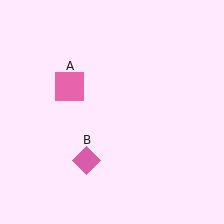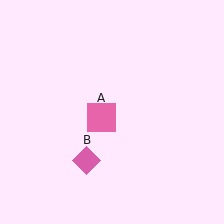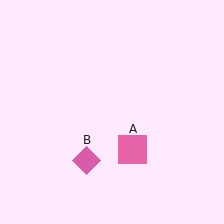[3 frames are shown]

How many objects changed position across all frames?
1 object changed position: pink square (object A).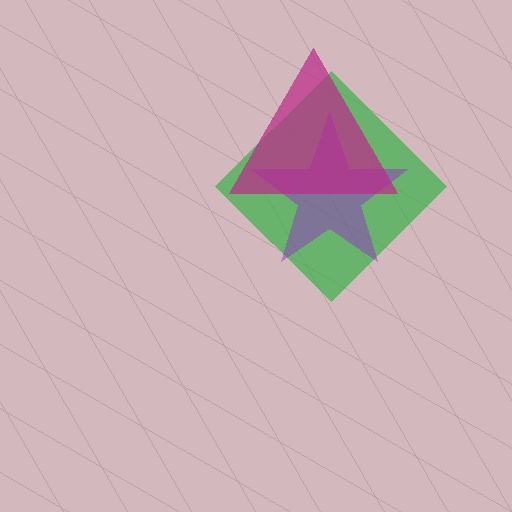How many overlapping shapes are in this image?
There are 3 overlapping shapes in the image.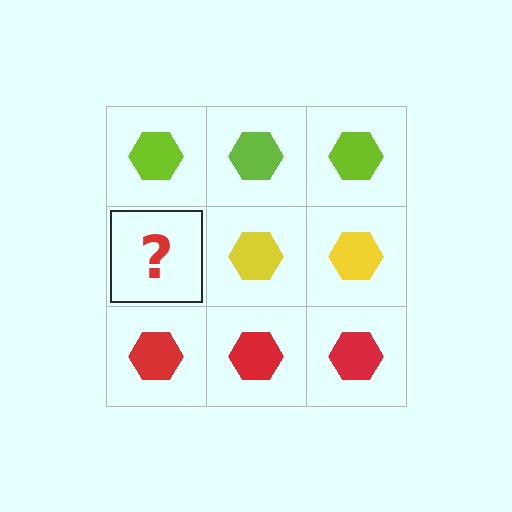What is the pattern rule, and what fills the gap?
The rule is that each row has a consistent color. The gap should be filled with a yellow hexagon.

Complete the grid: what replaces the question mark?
The question mark should be replaced with a yellow hexagon.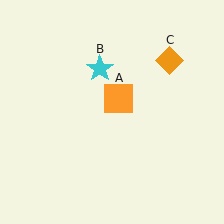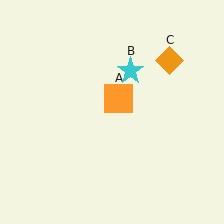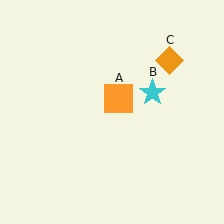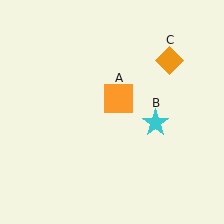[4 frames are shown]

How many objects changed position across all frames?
1 object changed position: cyan star (object B).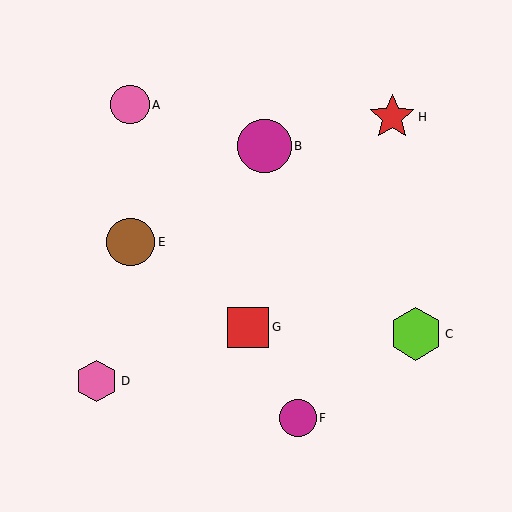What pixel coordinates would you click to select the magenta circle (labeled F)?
Click at (298, 418) to select the magenta circle F.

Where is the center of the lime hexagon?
The center of the lime hexagon is at (416, 334).